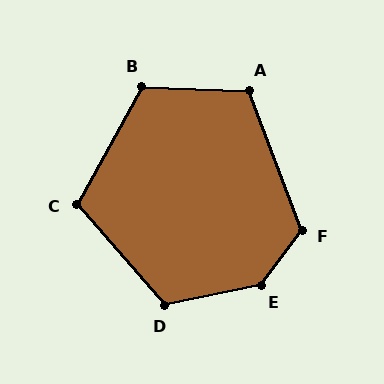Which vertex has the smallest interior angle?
C, at approximately 110 degrees.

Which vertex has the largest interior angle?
E, at approximately 138 degrees.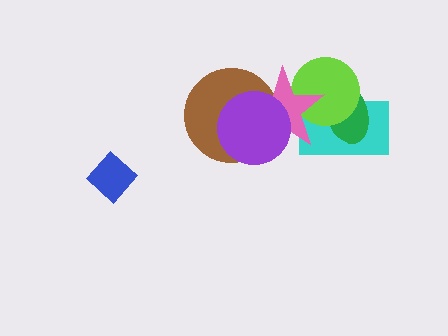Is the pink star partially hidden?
Yes, it is partially covered by another shape.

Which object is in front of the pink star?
The purple circle is in front of the pink star.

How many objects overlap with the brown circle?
2 objects overlap with the brown circle.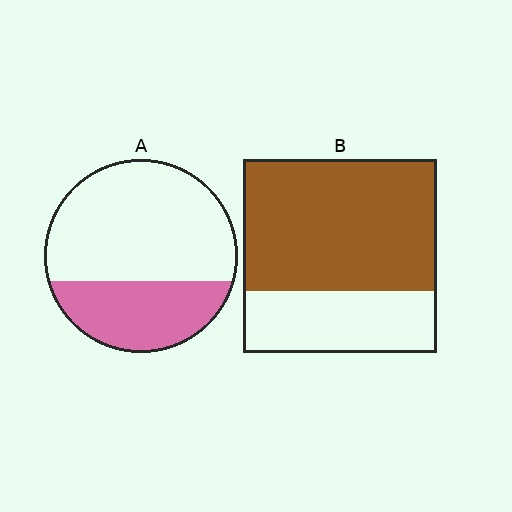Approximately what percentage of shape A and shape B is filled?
A is approximately 35% and B is approximately 70%.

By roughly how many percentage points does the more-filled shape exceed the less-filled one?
By roughly 35 percentage points (B over A).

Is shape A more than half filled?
No.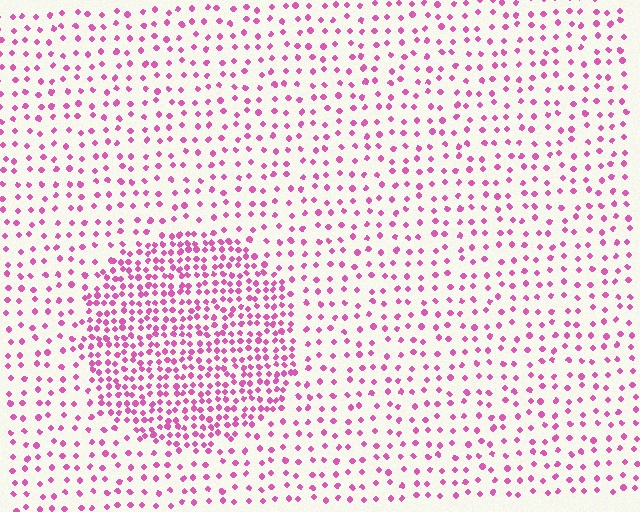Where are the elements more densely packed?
The elements are more densely packed inside the circle boundary.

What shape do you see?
I see a circle.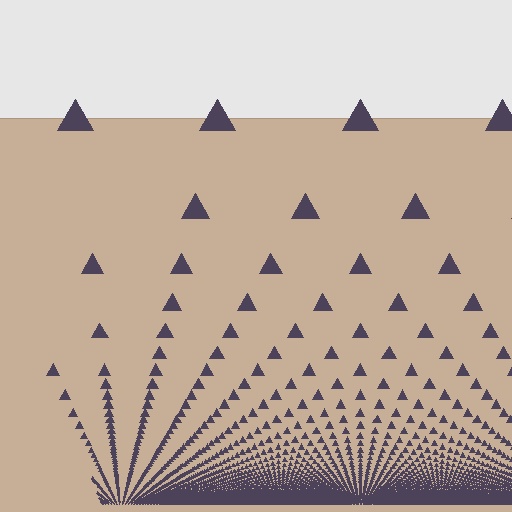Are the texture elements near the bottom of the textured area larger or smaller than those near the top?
Smaller. The gradient is inverted — elements near the bottom are smaller and denser.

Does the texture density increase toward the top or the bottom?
Density increases toward the bottom.